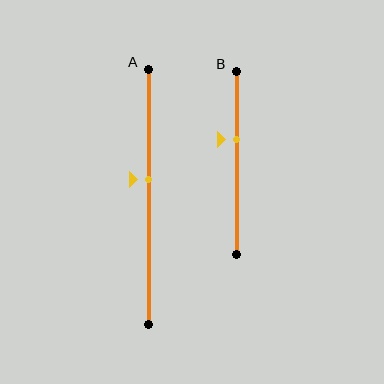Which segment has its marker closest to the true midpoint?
Segment A has its marker closest to the true midpoint.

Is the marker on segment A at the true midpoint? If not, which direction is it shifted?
No, the marker on segment A is shifted upward by about 7% of the segment length.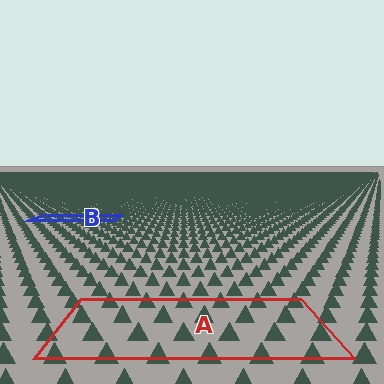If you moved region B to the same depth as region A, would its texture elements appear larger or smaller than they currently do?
They would appear larger. At a closer depth, the same texture elements are projected at a bigger on-screen size.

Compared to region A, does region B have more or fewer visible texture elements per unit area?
Region B has more texture elements per unit area — they are packed more densely because it is farther away.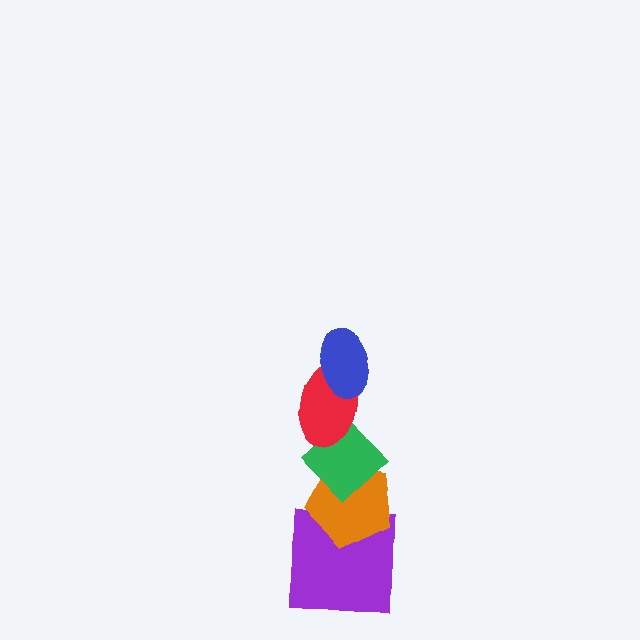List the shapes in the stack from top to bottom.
From top to bottom: the blue ellipse, the red ellipse, the green diamond, the orange pentagon, the purple square.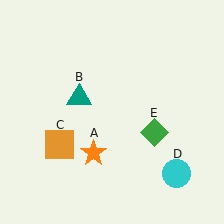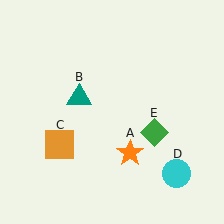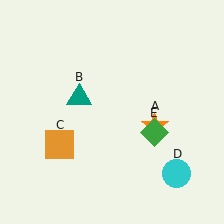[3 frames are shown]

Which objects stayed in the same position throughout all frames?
Teal triangle (object B) and orange square (object C) and cyan circle (object D) and green diamond (object E) remained stationary.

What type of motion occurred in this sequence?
The orange star (object A) rotated counterclockwise around the center of the scene.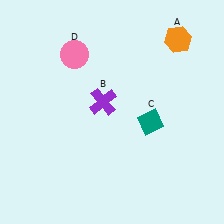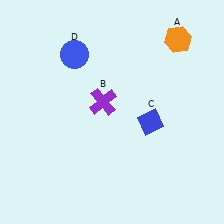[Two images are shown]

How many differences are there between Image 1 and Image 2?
There are 2 differences between the two images.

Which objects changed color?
C changed from teal to blue. D changed from pink to blue.